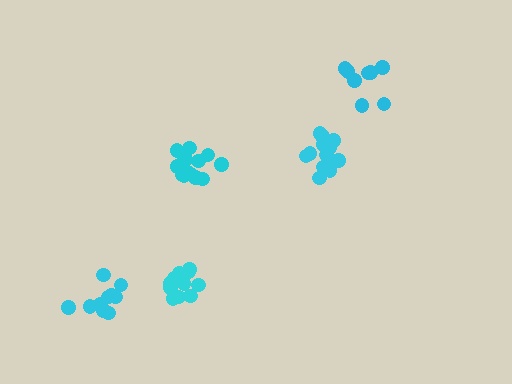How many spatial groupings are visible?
There are 5 spatial groupings.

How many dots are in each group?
Group 1: 12 dots, Group 2: 14 dots, Group 3: 14 dots, Group 4: 8 dots, Group 5: 10 dots (58 total).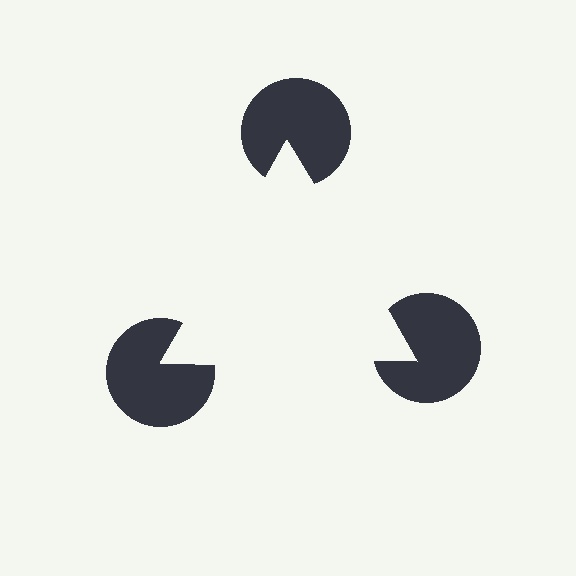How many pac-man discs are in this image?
There are 3 — one at each vertex of the illusory triangle.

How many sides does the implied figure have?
3 sides.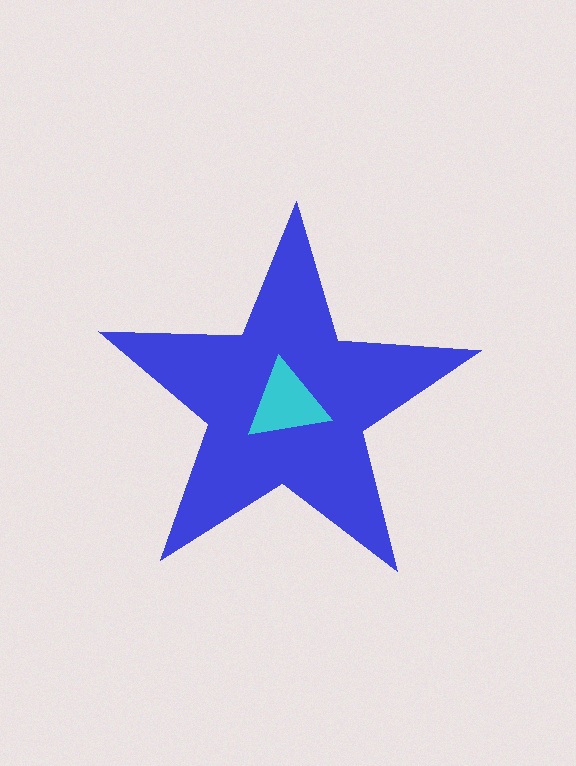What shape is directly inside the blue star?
The cyan triangle.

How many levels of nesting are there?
2.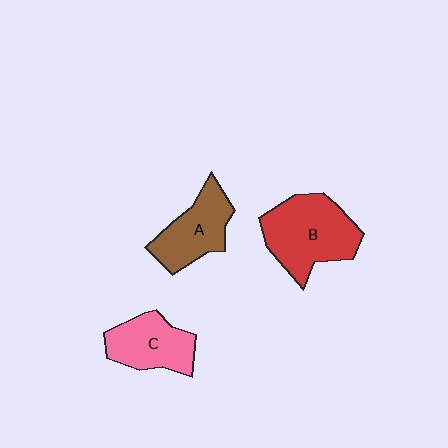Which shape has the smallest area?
Shape C (pink).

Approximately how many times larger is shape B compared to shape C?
Approximately 1.5 times.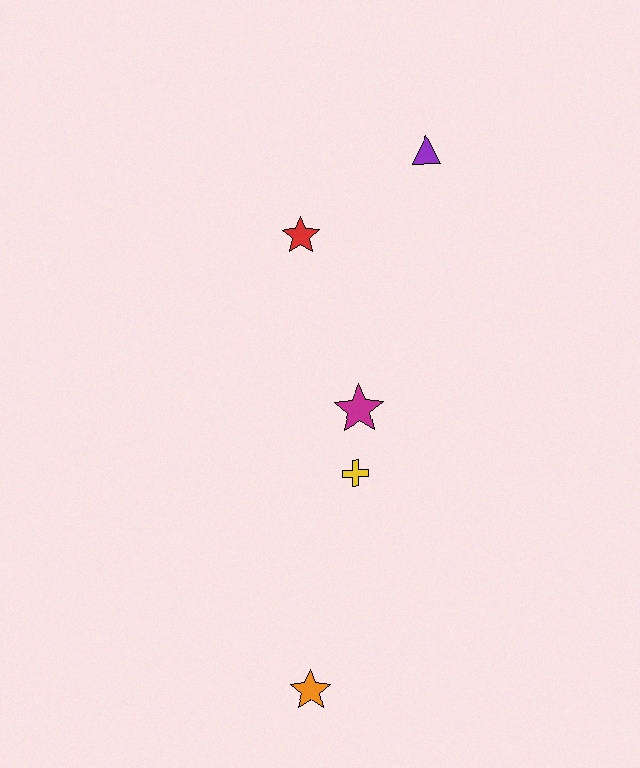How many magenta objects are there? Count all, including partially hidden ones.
There is 1 magenta object.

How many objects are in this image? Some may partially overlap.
There are 5 objects.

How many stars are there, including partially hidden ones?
There are 3 stars.